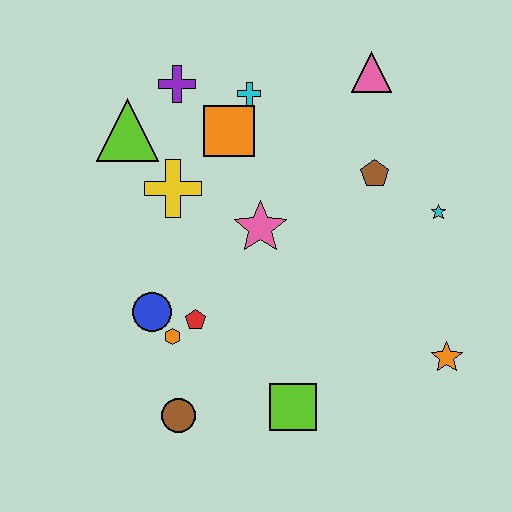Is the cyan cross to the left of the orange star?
Yes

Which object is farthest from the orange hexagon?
The pink triangle is farthest from the orange hexagon.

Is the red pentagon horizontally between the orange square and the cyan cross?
No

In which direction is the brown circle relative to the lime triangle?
The brown circle is below the lime triangle.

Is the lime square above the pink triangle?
No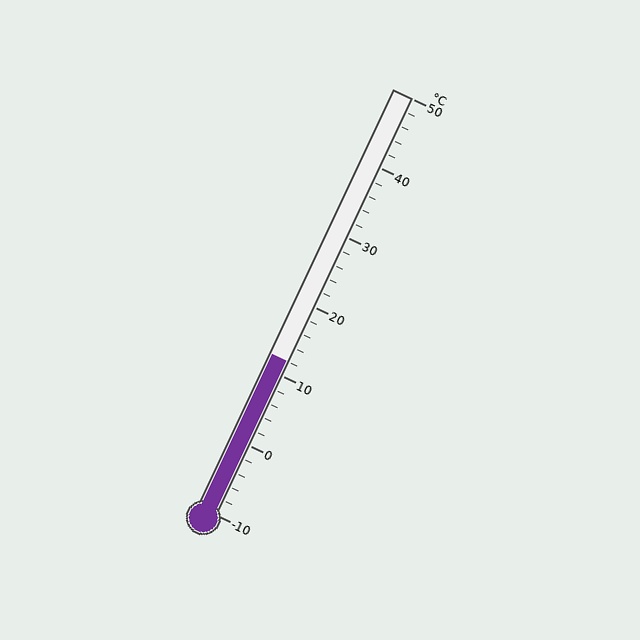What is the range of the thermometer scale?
The thermometer scale ranges from -10°C to 50°C.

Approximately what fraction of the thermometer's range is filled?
The thermometer is filled to approximately 35% of its range.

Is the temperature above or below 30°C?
The temperature is below 30°C.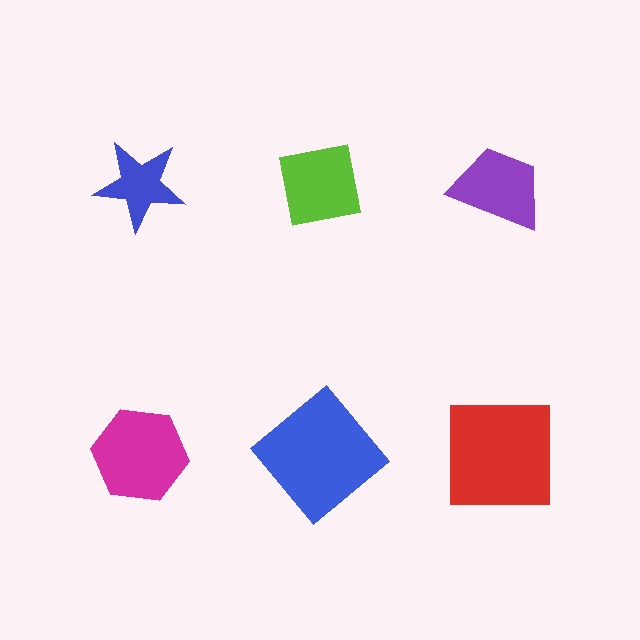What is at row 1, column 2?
A lime square.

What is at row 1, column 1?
A blue star.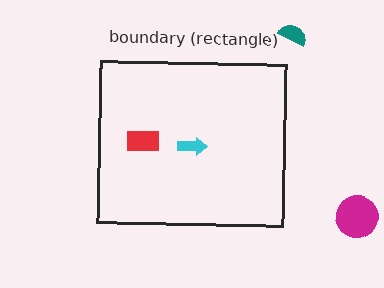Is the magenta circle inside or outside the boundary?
Outside.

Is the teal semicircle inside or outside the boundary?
Outside.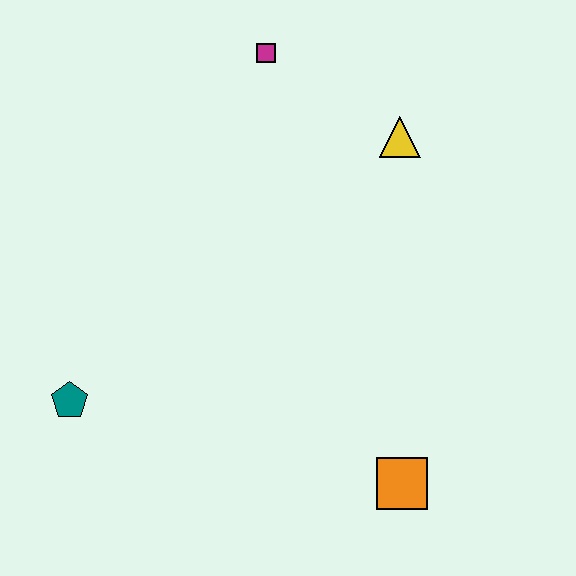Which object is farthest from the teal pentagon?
The yellow triangle is farthest from the teal pentagon.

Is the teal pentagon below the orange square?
No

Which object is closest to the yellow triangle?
The magenta square is closest to the yellow triangle.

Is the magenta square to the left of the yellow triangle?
Yes